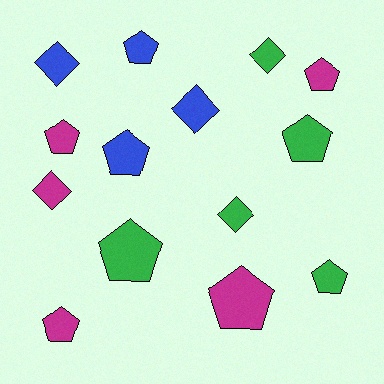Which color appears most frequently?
Magenta, with 5 objects.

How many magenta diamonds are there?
There is 1 magenta diamond.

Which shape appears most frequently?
Pentagon, with 9 objects.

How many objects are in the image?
There are 14 objects.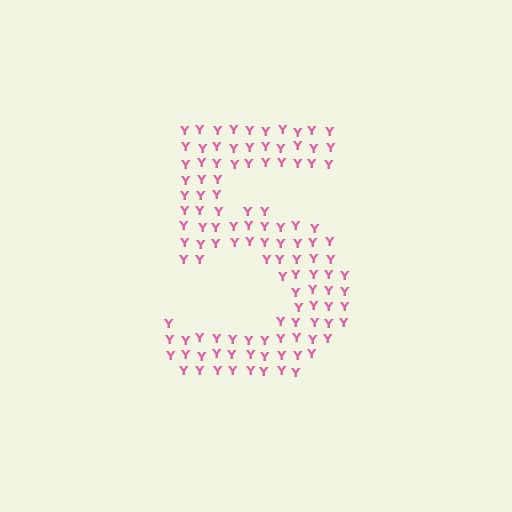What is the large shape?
The large shape is the digit 5.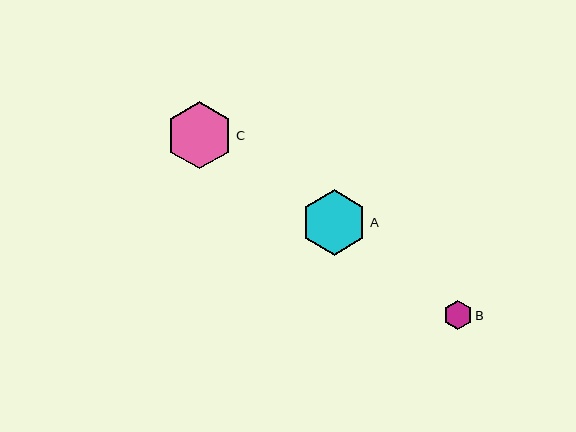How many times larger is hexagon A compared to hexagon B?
Hexagon A is approximately 2.3 times the size of hexagon B.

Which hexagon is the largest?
Hexagon C is the largest with a size of approximately 67 pixels.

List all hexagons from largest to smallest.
From largest to smallest: C, A, B.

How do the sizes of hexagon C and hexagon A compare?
Hexagon C and hexagon A are approximately the same size.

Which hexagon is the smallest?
Hexagon B is the smallest with a size of approximately 29 pixels.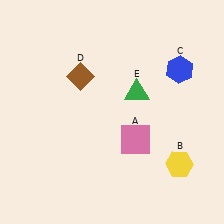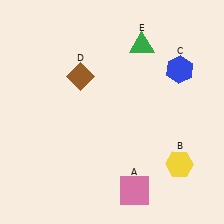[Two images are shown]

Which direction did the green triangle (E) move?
The green triangle (E) moved up.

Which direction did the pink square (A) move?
The pink square (A) moved down.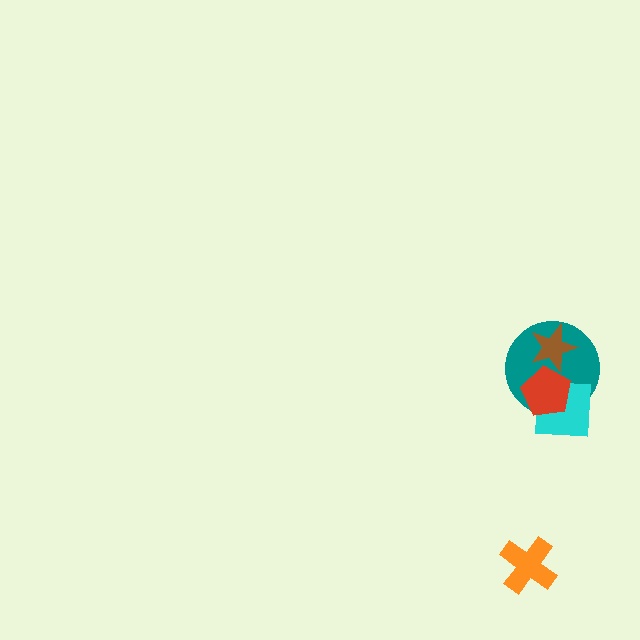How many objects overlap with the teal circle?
3 objects overlap with the teal circle.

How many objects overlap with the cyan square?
2 objects overlap with the cyan square.